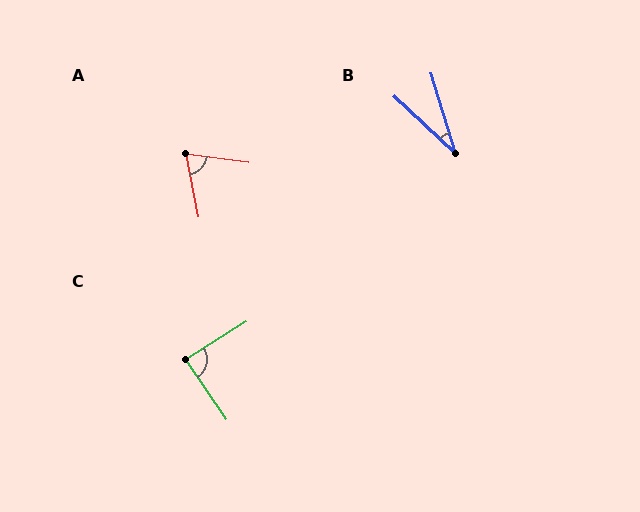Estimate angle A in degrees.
Approximately 72 degrees.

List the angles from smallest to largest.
B (30°), A (72°), C (88°).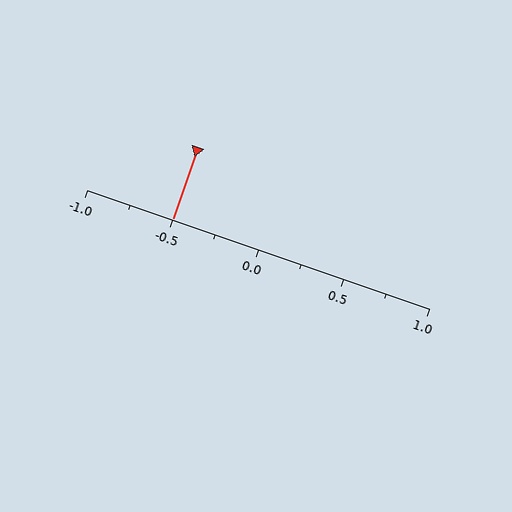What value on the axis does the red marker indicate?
The marker indicates approximately -0.5.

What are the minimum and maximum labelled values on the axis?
The axis runs from -1.0 to 1.0.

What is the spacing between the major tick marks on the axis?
The major ticks are spaced 0.5 apart.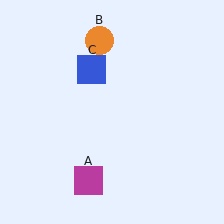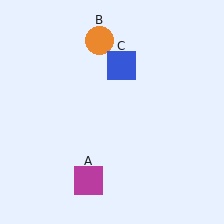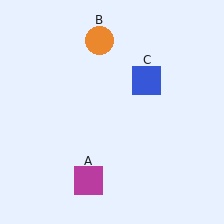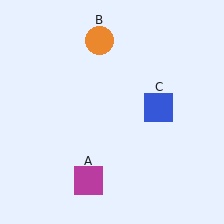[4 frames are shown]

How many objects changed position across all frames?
1 object changed position: blue square (object C).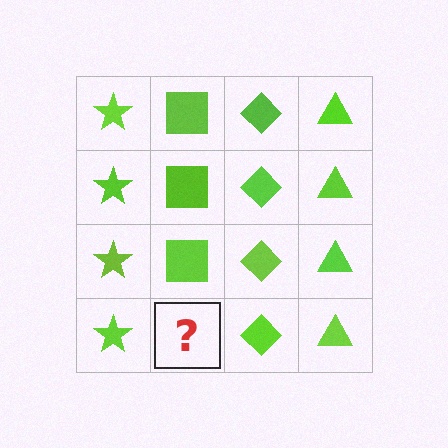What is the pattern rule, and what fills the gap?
The rule is that each column has a consistent shape. The gap should be filled with a lime square.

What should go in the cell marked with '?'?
The missing cell should contain a lime square.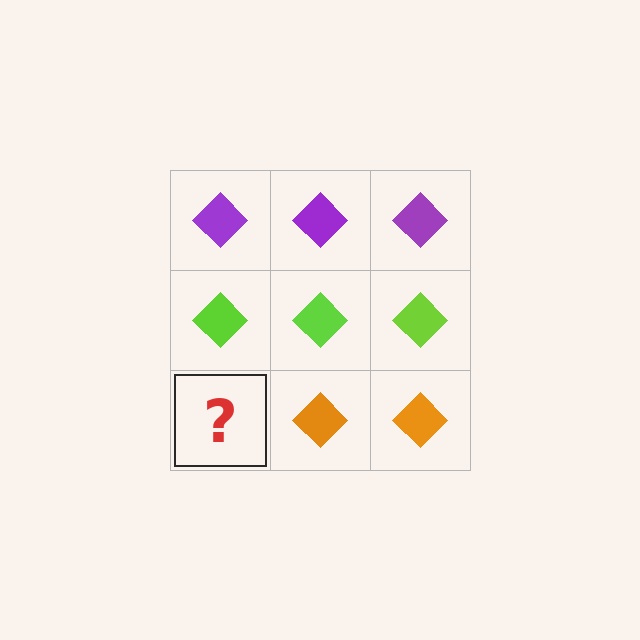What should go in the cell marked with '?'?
The missing cell should contain an orange diamond.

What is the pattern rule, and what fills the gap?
The rule is that each row has a consistent color. The gap should be filled with an orange diamond.